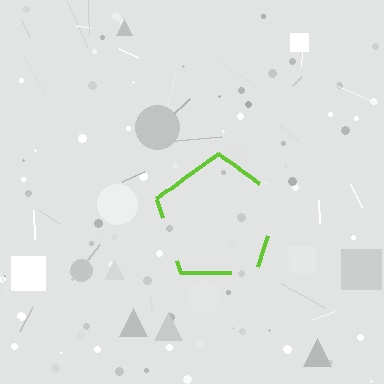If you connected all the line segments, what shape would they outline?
They would outline a pentagon.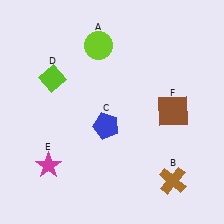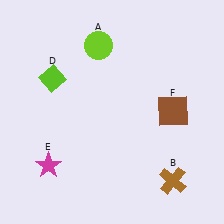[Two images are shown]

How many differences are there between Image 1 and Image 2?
There is 1 difference between the two images.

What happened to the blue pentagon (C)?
The blue pentagon (C) was removed in Image 2. It was in the bottom-left area of Image 1.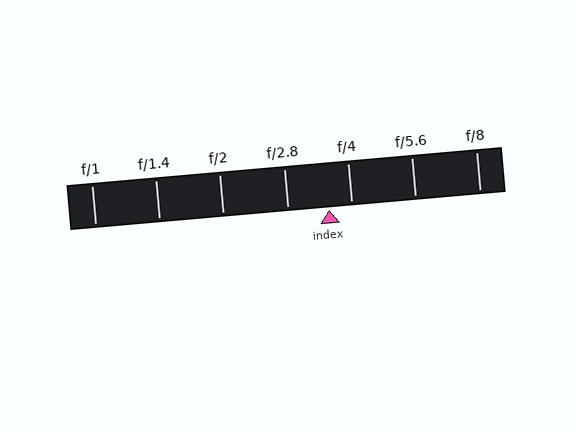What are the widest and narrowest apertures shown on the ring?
The widest aperture shown is f/1 and the narrowest is f/8.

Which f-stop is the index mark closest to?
The index mark is closest to f/4.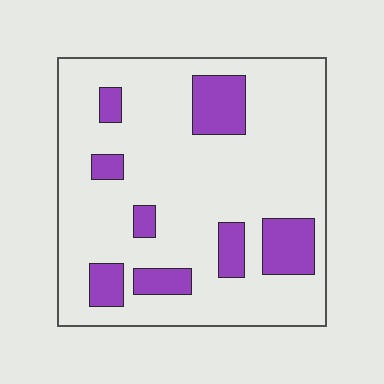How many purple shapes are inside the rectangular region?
8.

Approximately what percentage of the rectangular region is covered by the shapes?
Approximately 20%.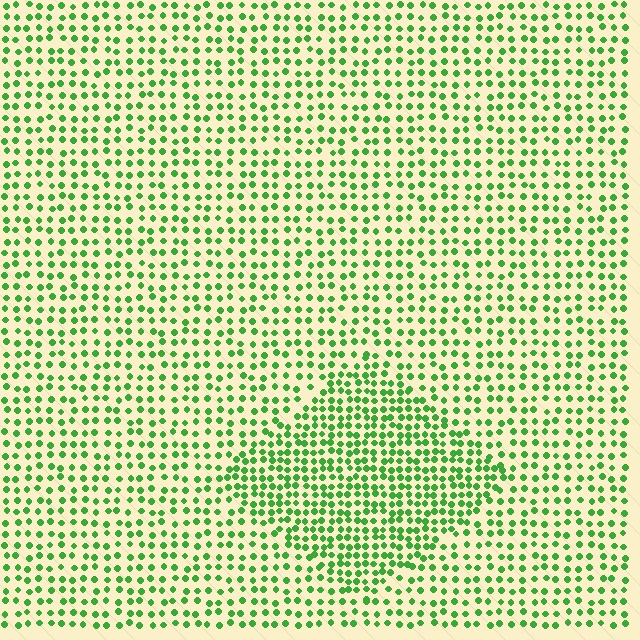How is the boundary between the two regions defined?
The boundary is defined by a change in element density (approximately 1.7x ratio). All elements are the same color, size, and shape.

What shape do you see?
I see a diamond.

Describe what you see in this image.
The image contains small green elements arranged at two different densities. A diamond-shaped region is visible where the elements are more densely packed than the surrounding area.